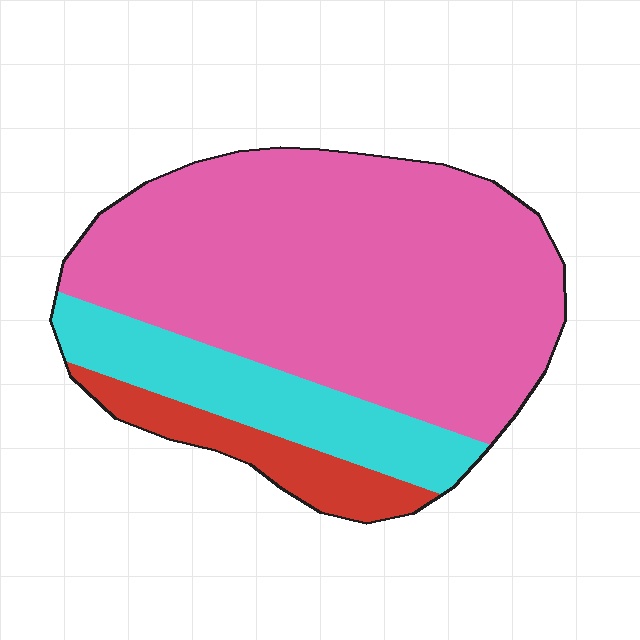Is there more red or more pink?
Pink.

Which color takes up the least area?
Red, at roughly 10%.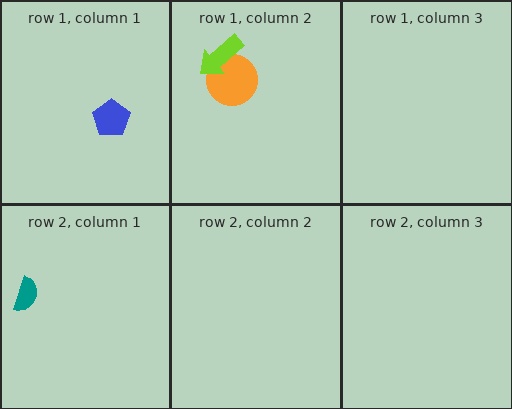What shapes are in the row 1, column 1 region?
The blue pentagon.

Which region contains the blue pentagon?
The row 1, column 1 region.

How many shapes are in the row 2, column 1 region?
1.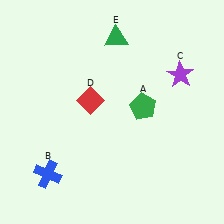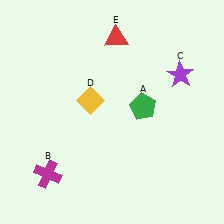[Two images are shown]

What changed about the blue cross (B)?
In Image 1, B is blue. In Image 2, it changed to magenta.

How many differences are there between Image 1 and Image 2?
There are 3 differences between the two images.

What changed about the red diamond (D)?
In Image 1, D is red. In Image 2, it changed to yellow.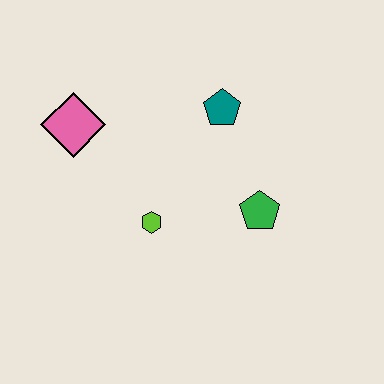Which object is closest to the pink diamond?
The lime hexagon is closest to the pink diamond.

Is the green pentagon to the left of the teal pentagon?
No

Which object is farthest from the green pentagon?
The pink diamond is farthest from the green pentagon.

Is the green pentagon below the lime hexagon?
No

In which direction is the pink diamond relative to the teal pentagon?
The pink diamond is to the left of the teal pentagon.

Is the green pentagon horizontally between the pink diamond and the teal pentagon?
No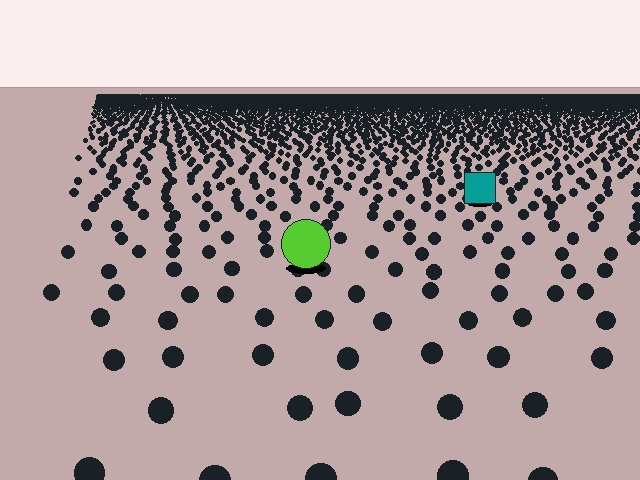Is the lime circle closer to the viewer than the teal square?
Yes. The lime circle is closer — you can tell from the texture gradient: the ground texture is coarser near it.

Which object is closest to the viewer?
The lime circle is closest. The texture marks near it are larger and more spread out.